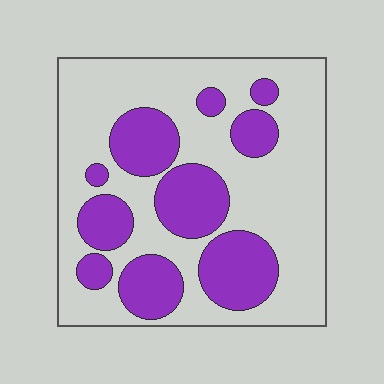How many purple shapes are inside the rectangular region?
10.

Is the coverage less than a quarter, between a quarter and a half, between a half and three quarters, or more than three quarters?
Between a quarter and a half.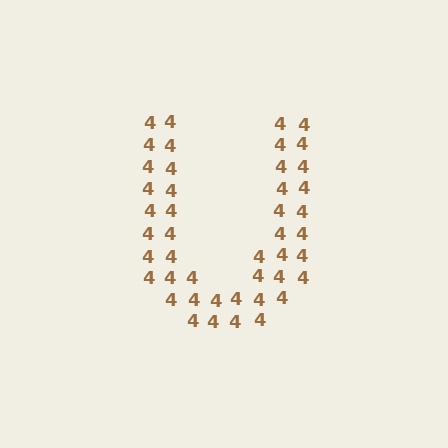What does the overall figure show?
The overall figure shows the letter U.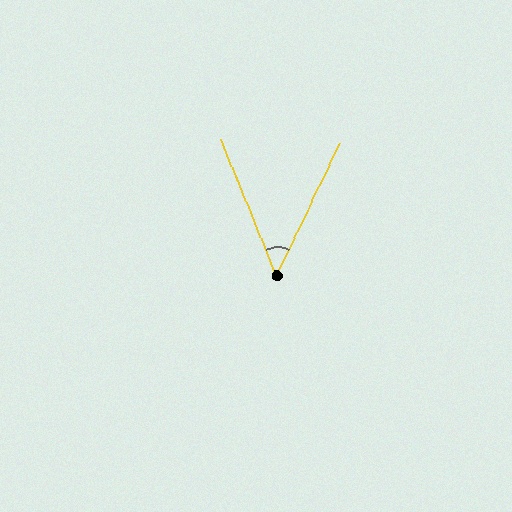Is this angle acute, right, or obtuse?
It is acute.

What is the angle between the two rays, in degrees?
Approximately 48 degrees.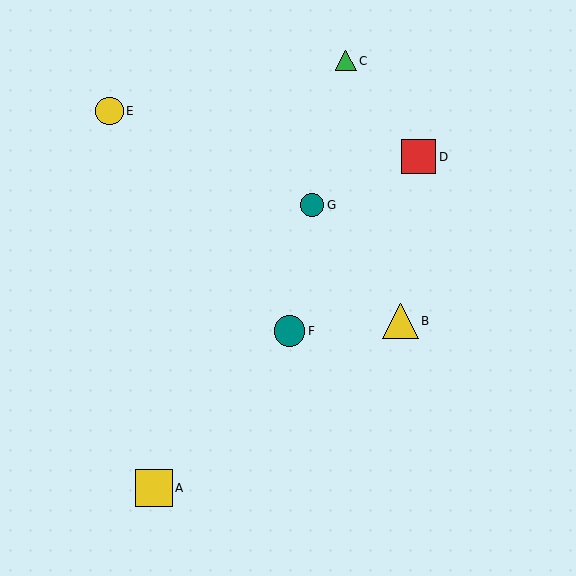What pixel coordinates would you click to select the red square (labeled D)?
Click at (418, 157) to select the red square D.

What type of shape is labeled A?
Shape A is a yellow square.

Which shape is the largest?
The yellow square (labeled A) is the largest.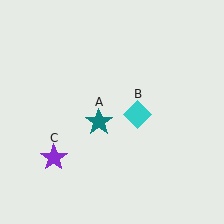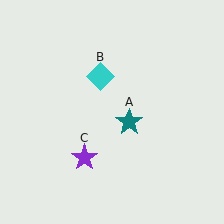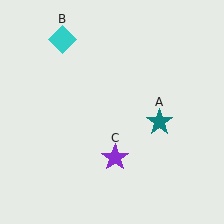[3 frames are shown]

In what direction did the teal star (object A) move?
The teal star (object A) moved right.